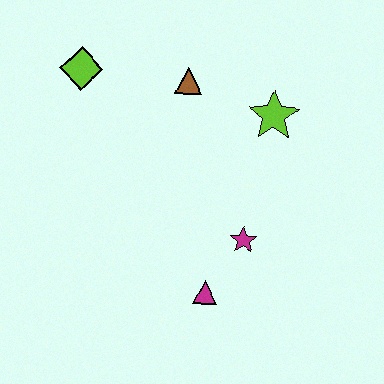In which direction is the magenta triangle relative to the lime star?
The magenta triangle is below the lime star.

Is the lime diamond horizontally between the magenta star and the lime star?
No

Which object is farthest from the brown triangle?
The magenta triangle is farthest from the brown triangle.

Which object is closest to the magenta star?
The magenta triangle is closest to the magenta star.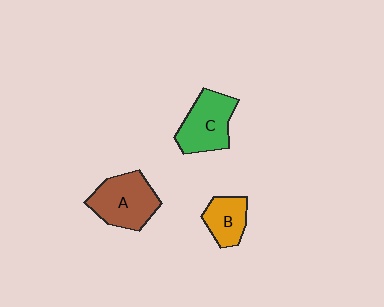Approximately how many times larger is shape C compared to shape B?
Approximately 1.5 times.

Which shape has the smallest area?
Shape B (orange).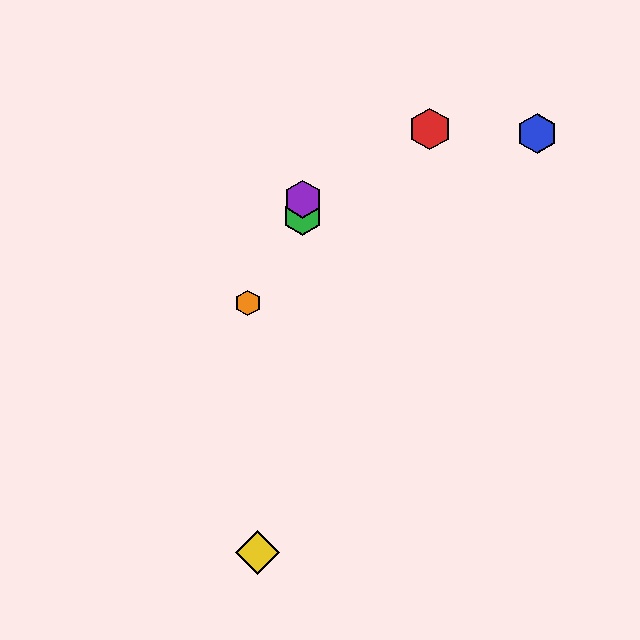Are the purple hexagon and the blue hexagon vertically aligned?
No, the purple hexagon is at x≈303 and the blue hexagon is at x≈537.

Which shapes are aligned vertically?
The green hexagon, the purple hexagon are aligned vertically.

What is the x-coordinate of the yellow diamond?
The yellow diamond is at x≈257.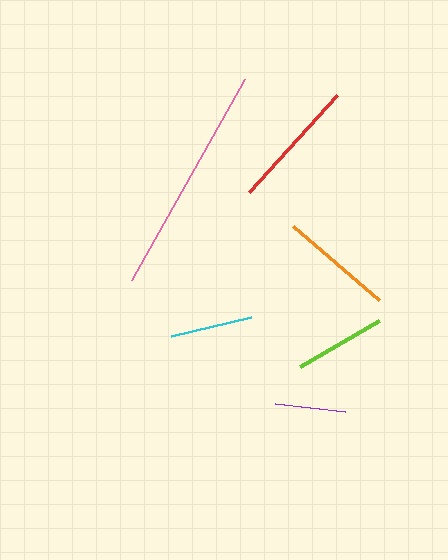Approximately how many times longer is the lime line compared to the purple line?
The lime line is approximately 1.3 times the length of the purple line.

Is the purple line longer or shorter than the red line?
The red line is longer than the purple line.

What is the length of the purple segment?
The purple segment is approximately 71 pixels long.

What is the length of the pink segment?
The pink segment is approximately 231 pixels long.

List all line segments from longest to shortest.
From longest to shortest: pink, red, orange, lime, cyan, purple.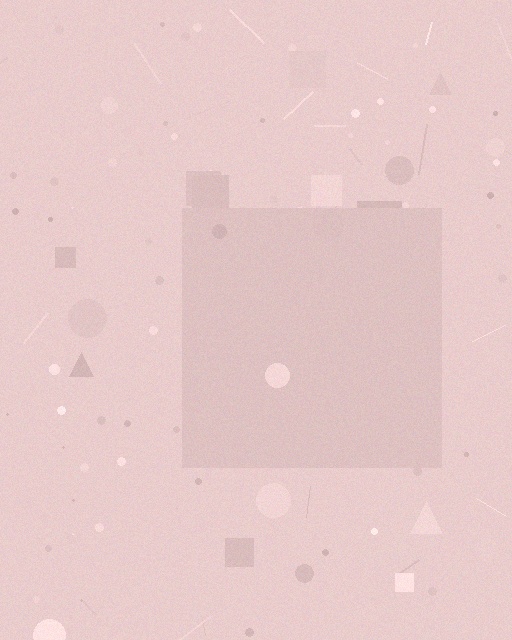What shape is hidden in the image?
A square is hidden in the image.